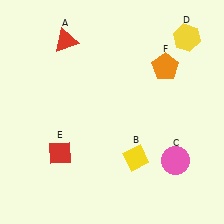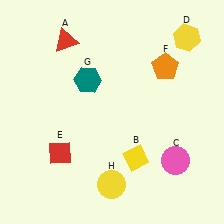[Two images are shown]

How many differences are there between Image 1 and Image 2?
There are 2 differences between the two images.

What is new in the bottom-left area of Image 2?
A yellow circle (H) was added in the bottom-left area of Image 2.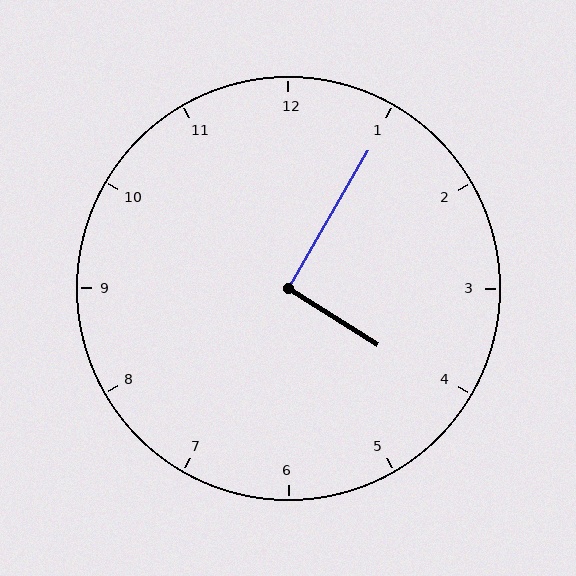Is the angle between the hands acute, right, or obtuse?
It is right.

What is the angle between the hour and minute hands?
Approximately 92 degrees.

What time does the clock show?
4:05.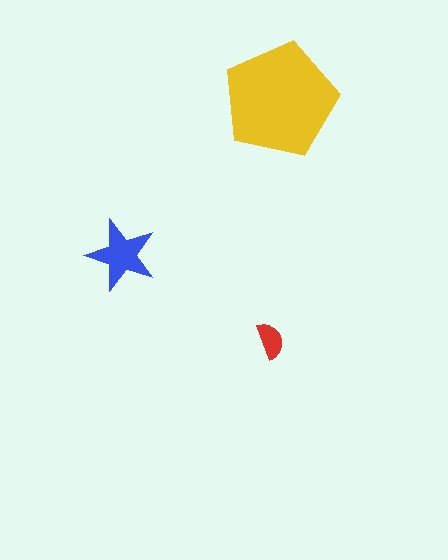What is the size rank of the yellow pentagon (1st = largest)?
1st.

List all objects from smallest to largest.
The red semicircle, the blue star, the yellow pentagon.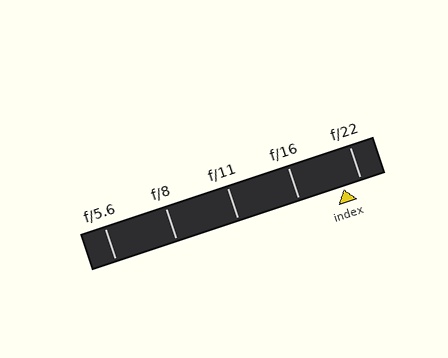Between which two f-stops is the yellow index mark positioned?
The index mark is between f/16 and f/22.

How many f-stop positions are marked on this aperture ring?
There are 5 f-stop positions marked.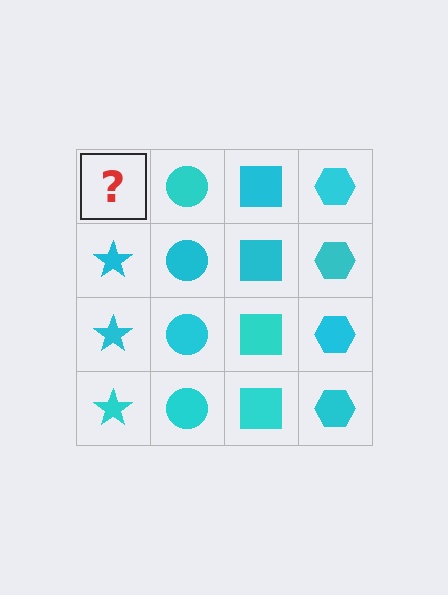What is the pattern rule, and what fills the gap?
The rule is that each column has a consistent shape. The gap should be filled with a cyan star.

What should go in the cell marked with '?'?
The missing cell should contain a cyan star.